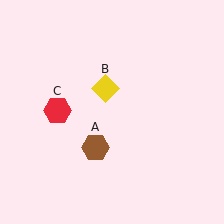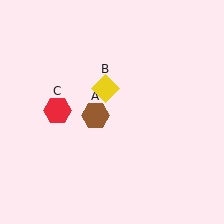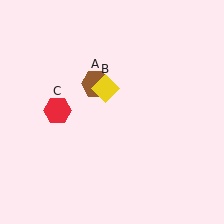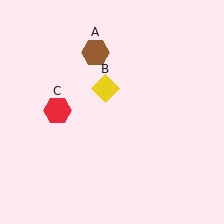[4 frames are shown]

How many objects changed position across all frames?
1 object changed position: brown hexagon (object A).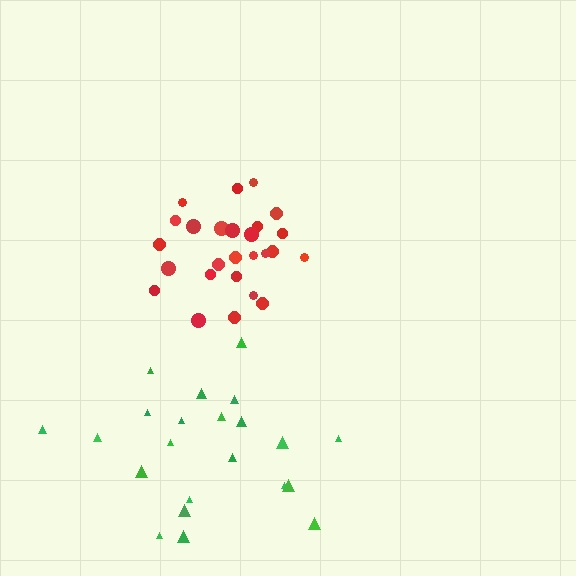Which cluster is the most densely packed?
Red.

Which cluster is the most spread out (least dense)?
Green.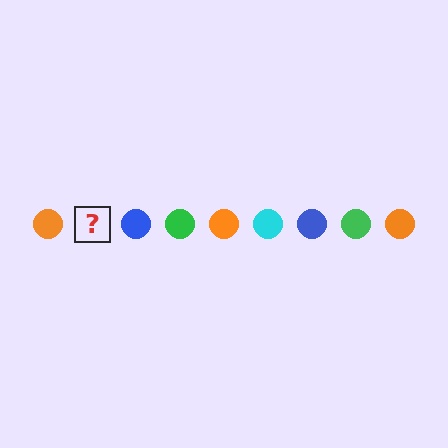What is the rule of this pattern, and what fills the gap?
The rule is that the pattern cycles through orange, cyan, blue, green circles. The gap should be filled with a cyan circle.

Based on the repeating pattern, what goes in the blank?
The blank should be a cyan circle.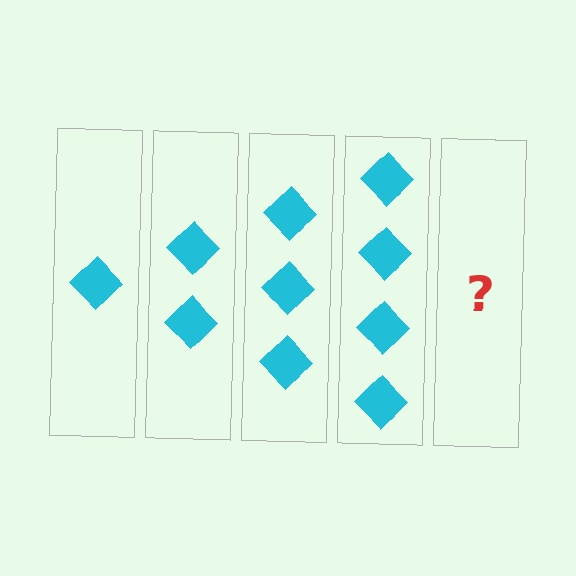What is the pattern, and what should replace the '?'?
The pattern is that each step adds one more diamond. The '?' should be 5 diamonds.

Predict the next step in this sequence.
The next step is 5 diamonds.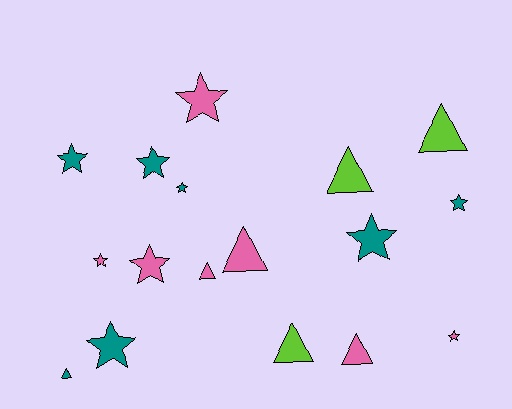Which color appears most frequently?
Teal, with 7 objects.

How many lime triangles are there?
There are 3 lime triangles.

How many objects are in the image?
There are 17 objects.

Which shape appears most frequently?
Star, with 10 objects.